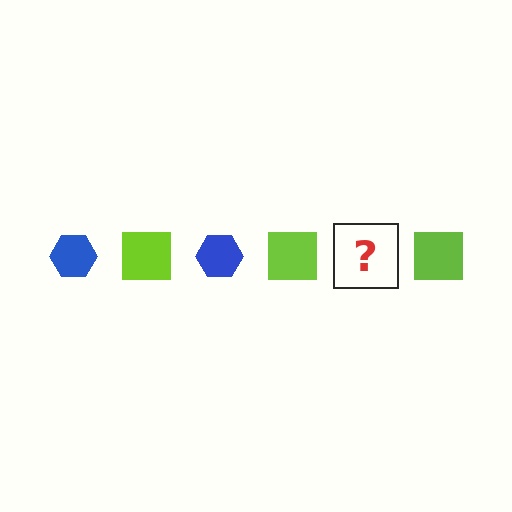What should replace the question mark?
The question mark should be replaced with a blue hexagon.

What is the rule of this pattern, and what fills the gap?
The rule is that the pattern alternates between blue hexagon and lime square. The gap should be filled with a blue hexagon.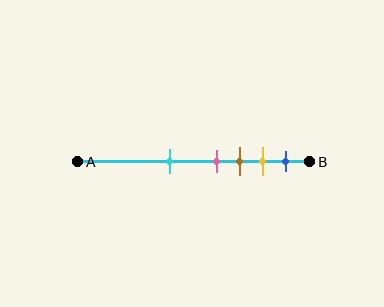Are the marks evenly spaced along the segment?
No, the marks are not evenly spaced.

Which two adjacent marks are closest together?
The pink and brown marks are the closest adjacent pair.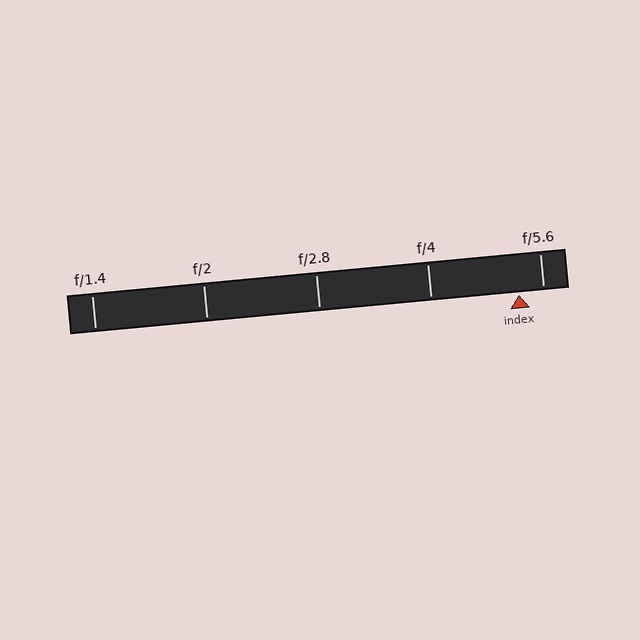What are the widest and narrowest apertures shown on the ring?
The widest aperture shown is f/1.4 and the narrowest is f/5.6.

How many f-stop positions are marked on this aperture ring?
There are 5 f-stop positions marked.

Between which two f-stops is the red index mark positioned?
The index mark is between f/4 and f/5.6.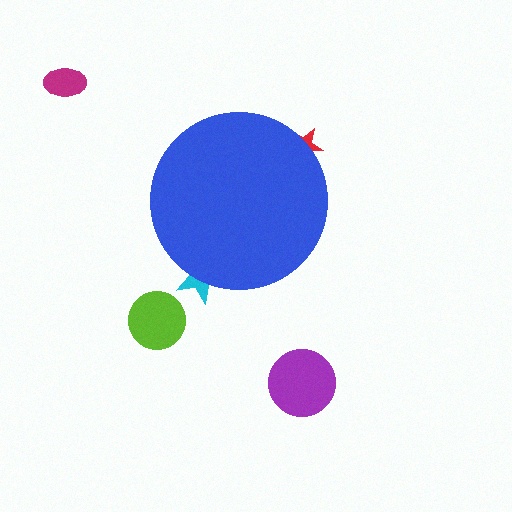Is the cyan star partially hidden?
Yes, the cyan star is partially hidden behind the blue circle.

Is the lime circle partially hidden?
No, the lime circle is fully visible.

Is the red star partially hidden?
Yes, the red star is partially hidden behind the blue circle.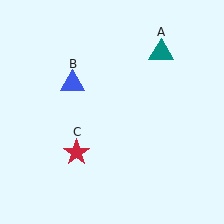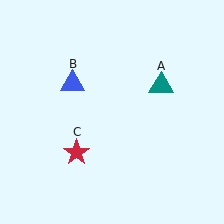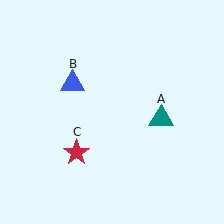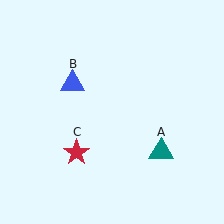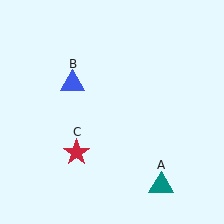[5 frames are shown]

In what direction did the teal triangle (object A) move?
The teal triangle (object A) moved down.